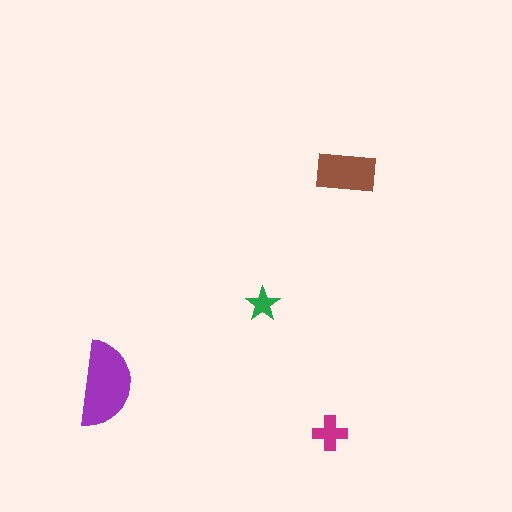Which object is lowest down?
The magenta cross is bottommost.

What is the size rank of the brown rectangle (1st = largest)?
2nd.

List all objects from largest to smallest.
The purple semicircle, the brown rectangle, the magenta cross, the green star.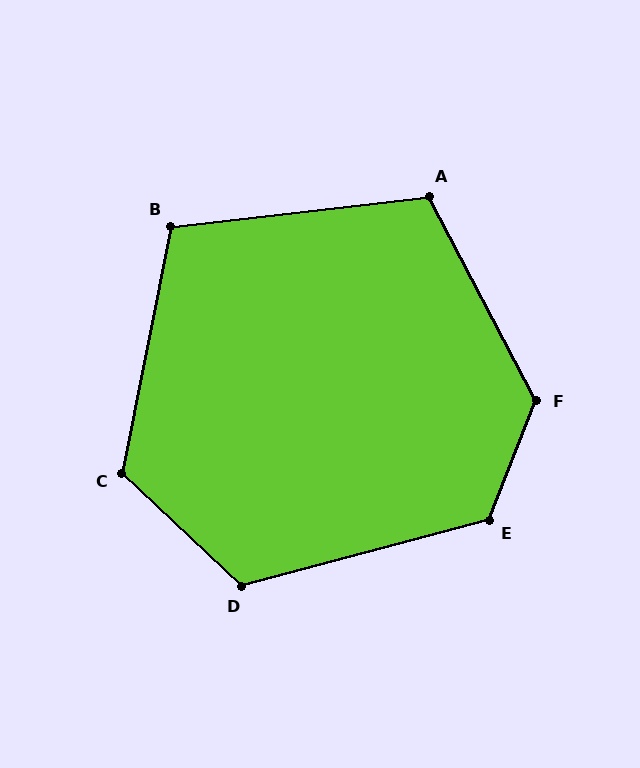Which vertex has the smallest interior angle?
B, at approximately 108 degrees.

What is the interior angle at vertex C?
Approximately 122 degrees (obtuse).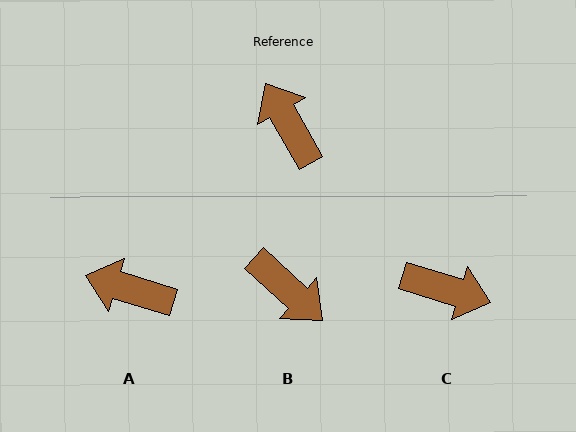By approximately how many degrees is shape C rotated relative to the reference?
Approximately 137 degrees clockwise.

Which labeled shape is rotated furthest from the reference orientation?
B, about 162 degrees away.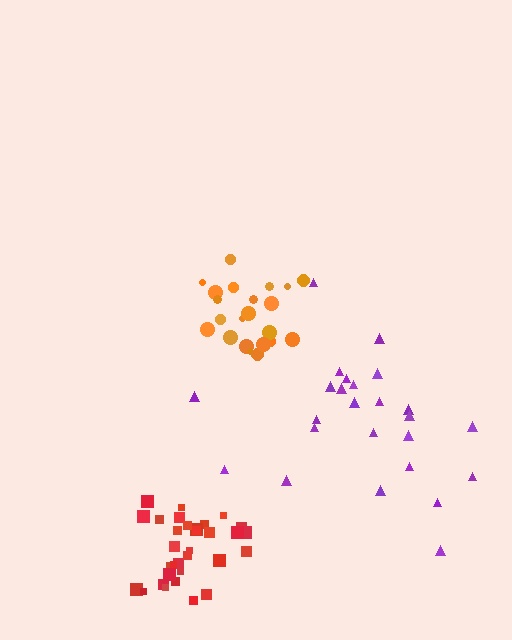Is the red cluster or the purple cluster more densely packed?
Red.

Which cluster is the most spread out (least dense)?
Purple.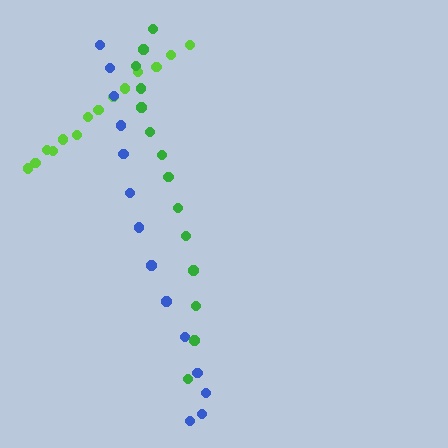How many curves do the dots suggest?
There are 3 distinct paths.